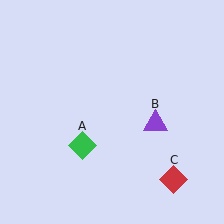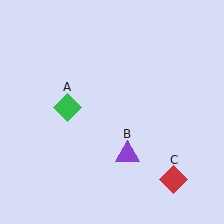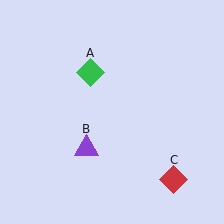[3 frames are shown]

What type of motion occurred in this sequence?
The green diamond (object A), purple triangle (object B) rotated clockwise around the center of the scene.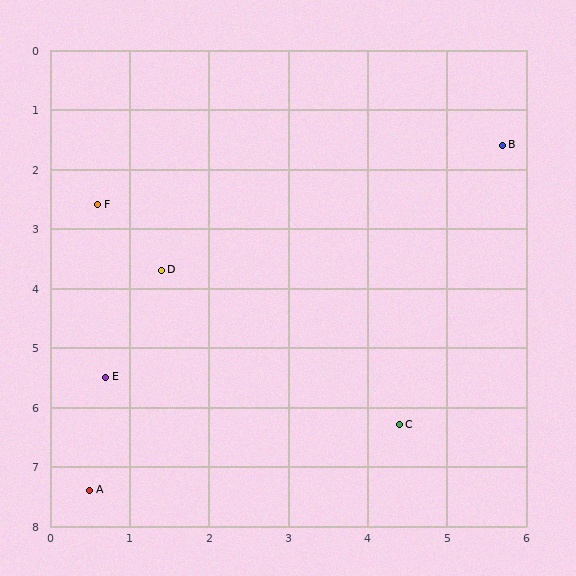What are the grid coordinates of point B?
Point B is at approximately (5.7, 1.6).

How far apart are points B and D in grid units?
Points B and D are about 4.8 grid units apart.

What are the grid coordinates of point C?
Point C is at approximately (4.4, 6.3).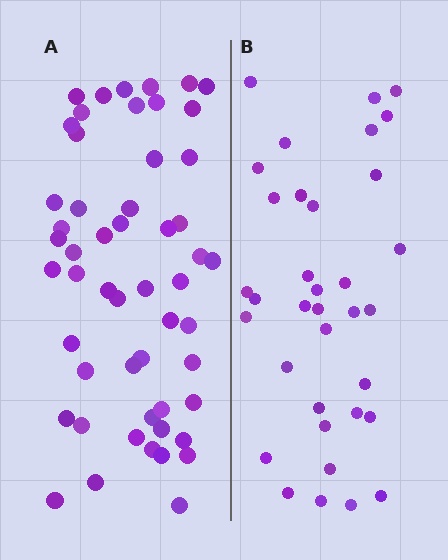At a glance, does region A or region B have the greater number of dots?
Region A (the left region) has more dots.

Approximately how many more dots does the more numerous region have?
Region A has approximately 20 more dots than region B.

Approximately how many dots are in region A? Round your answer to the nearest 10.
About 50 dots. (The exact count is 53, which rounds to 50.)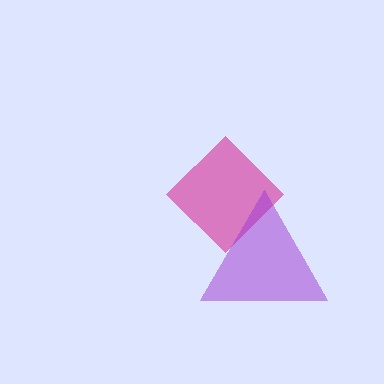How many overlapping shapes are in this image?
There are 2 overlapping shapes in the image.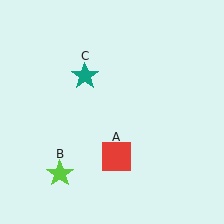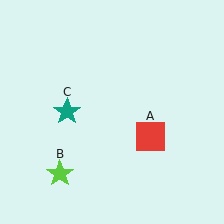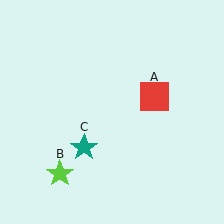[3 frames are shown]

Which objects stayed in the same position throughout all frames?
Lime star (object B) remained stationary.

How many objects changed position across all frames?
2 objects changed position: red square (object A), teal star (object C).